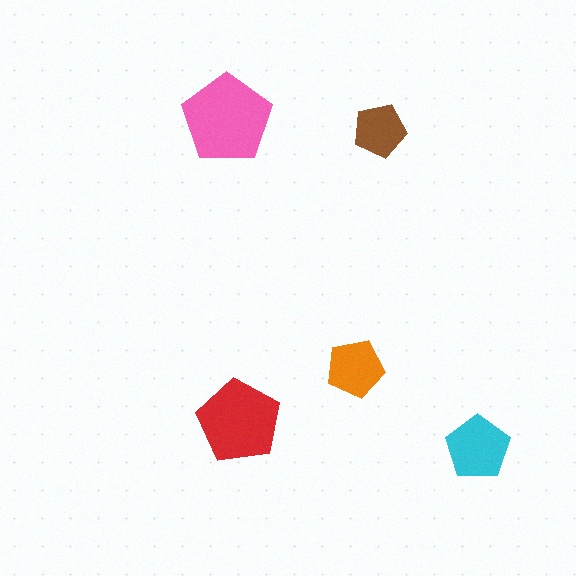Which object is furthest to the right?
The cyan pentagon is rightmost.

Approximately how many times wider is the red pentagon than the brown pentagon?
About 1.5 times wider.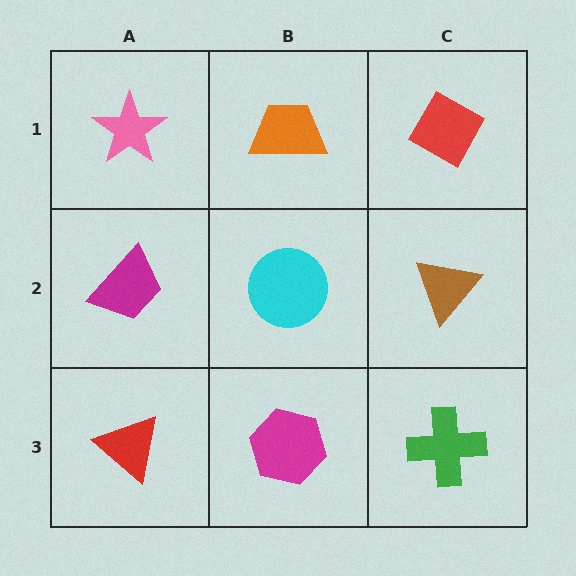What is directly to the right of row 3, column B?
A green cross.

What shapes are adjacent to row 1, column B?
A cyan circle (row 2, column B), a pink star (row 1, column A), a red diamond (row 1, column C).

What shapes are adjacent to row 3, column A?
A magenta trapezoid (row 2, column A), a magenta hexagon (row 3, column B).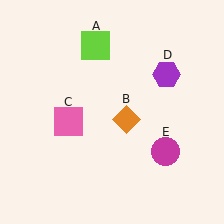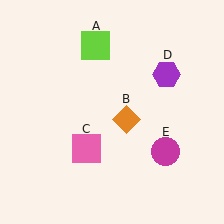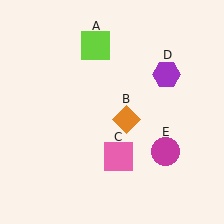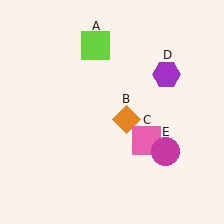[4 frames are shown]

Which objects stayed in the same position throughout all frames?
Lime square (object A) and orange diamond (object B) and purple hexagon (object D) and magenta circle (object E) remained stationary.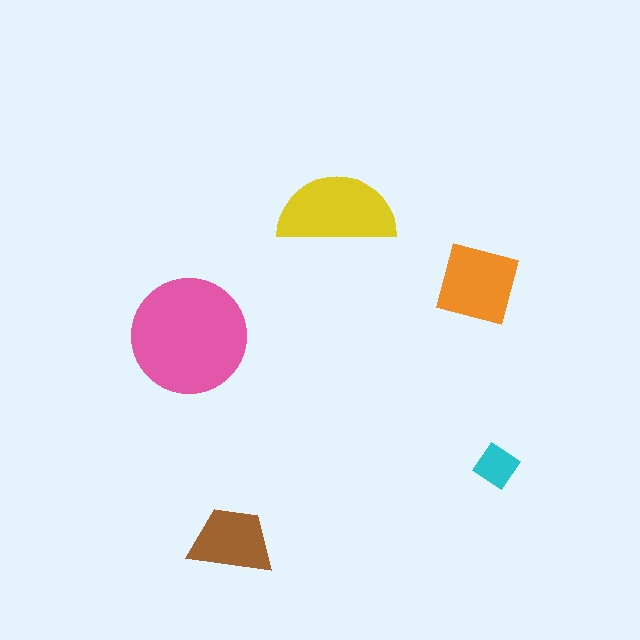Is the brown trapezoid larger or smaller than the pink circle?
Smaller.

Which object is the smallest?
The cyan diamond.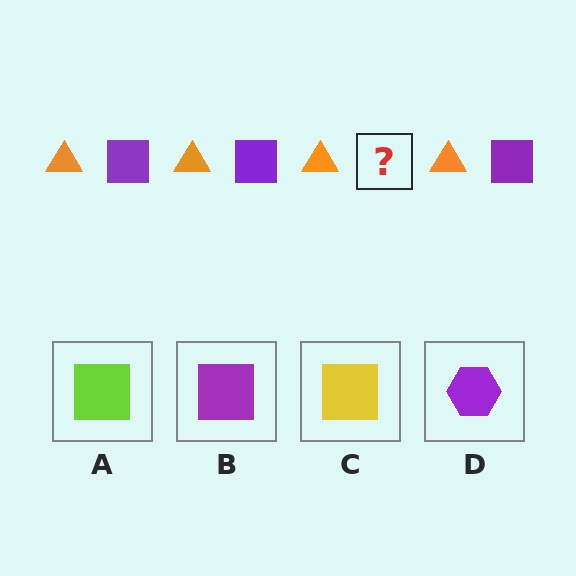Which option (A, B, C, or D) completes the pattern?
B.